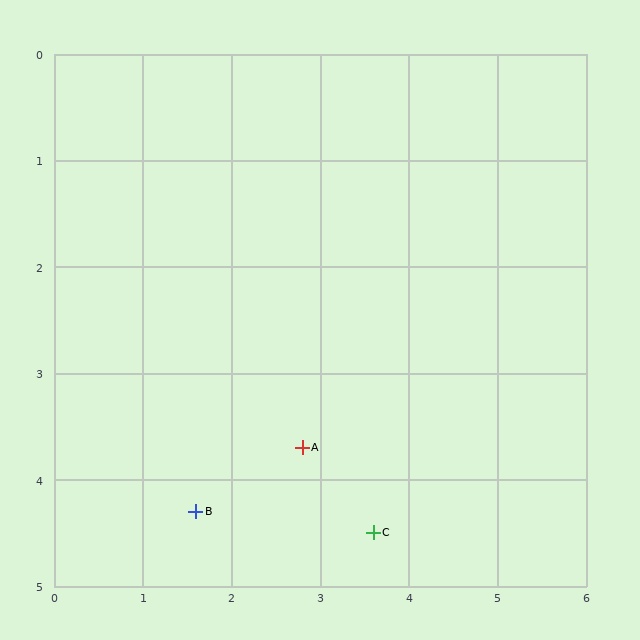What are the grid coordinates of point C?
Point C is at approximately (3.6, 4.5).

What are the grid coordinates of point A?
Point A is at approximately (2.8, 3.7).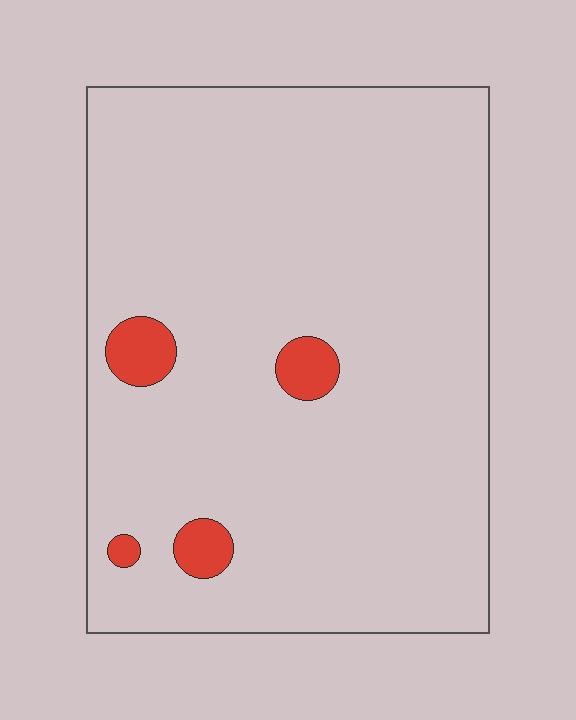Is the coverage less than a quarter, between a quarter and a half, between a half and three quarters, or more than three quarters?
Less than a quarter.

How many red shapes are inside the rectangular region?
4.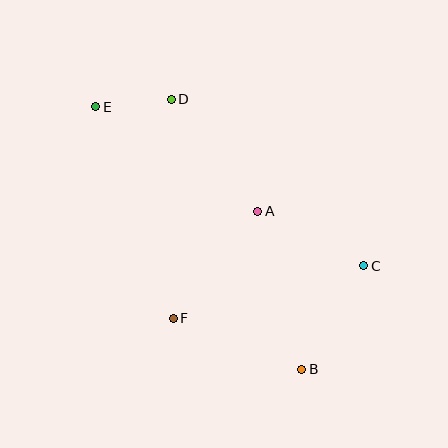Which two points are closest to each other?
Points D and E are closest to each other.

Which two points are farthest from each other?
Points B and E are farthest from each other.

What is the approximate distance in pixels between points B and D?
The distance between B and D is approximately 300 pixels.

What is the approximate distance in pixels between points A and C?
The distance between A and C is approximately 119 pixels.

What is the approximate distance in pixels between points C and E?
The distance between C and E is approximately 311 pixels.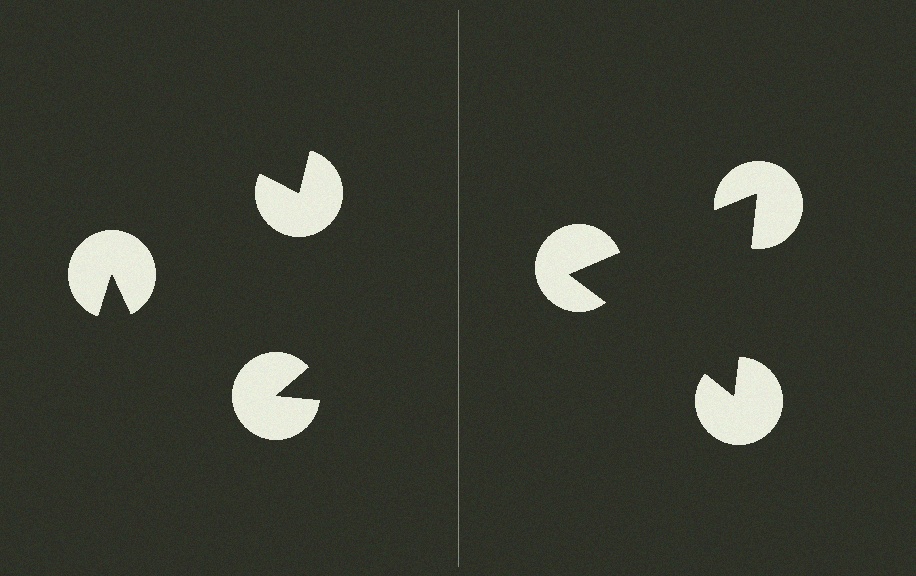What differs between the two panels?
The pac-man discs are positioned identically on both sides; only the wedge orientations differ. On the right they align to a triangle; on the left they are misaligned.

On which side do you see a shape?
An illusory triangle appears on the right side. On the left side the wedge cuts are rotated, so no coherent shape forms.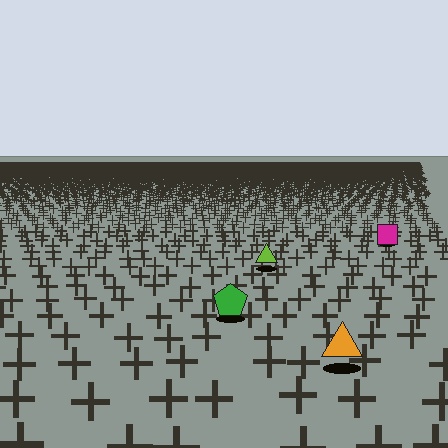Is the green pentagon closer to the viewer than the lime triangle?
Yes. The green pentagon is closer — you can tell from the texture gradient: the ground texture is coarser near it.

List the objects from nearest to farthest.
From nearest to farthest: the orange triangle, the green pentagon, the lime triangle, the magenta square.